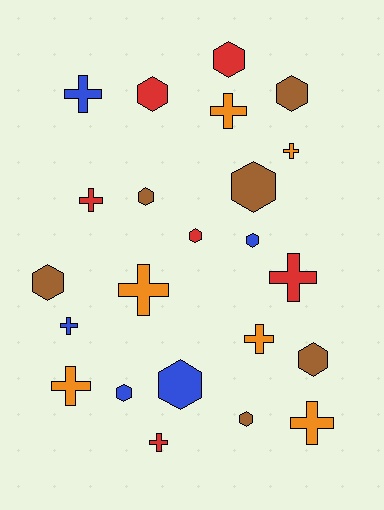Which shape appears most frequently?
Hexagon, with 12 objects.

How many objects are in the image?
There are 23 objects.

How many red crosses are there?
There are 3 red crosses.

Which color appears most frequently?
Orange, with 6 objects.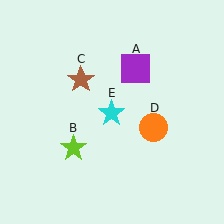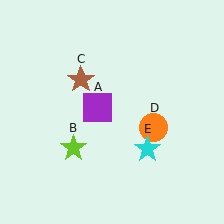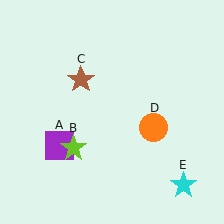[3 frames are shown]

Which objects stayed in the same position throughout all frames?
Lime star (object B) and brown star (object C) and orange circle (object D) remained stationary.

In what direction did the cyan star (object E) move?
The cyan star (object E) moved down and to the right.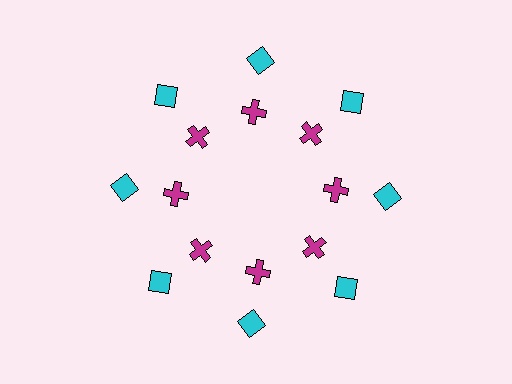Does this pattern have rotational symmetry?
Yes, this pattern has 8-fold rotational symmetry. It looks the same after rotating 45 degrees around the center.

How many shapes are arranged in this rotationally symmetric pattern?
There are 16 shapes, arranged in 8 groups of 2.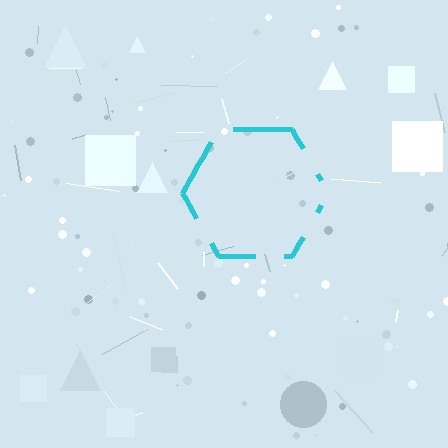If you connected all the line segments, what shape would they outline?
They would outline a hexagon.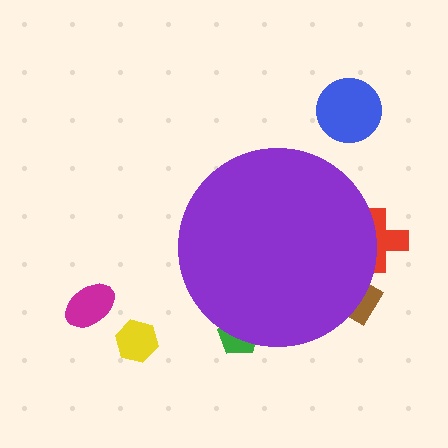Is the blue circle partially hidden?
No, the blue circle is fully visible.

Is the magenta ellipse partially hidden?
No, the magenta ellipse is fully visible.